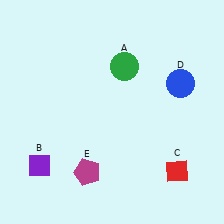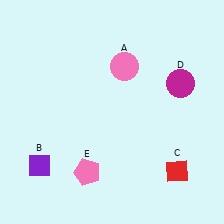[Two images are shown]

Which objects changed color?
A changed from green to pink. D changed from blue to magenta. E changed from magenta to pink.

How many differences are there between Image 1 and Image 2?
There are 3 differences between the two images.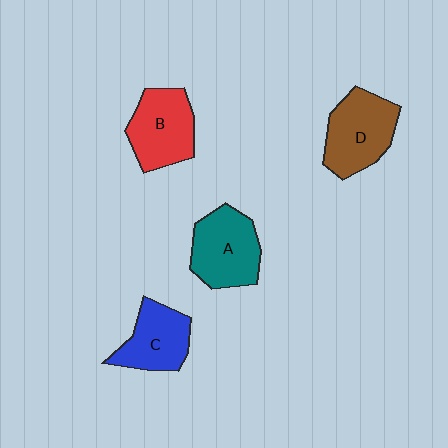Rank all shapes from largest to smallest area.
From largest to smallest: D (brown), A (teal), B (red), C (blue).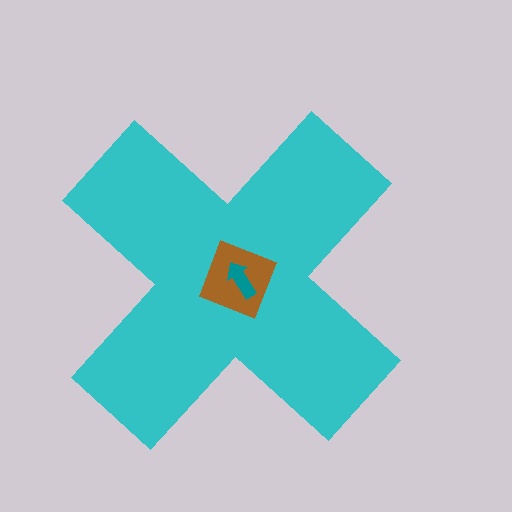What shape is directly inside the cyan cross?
The brown square.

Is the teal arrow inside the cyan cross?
Yes.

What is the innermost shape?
The teal arrow.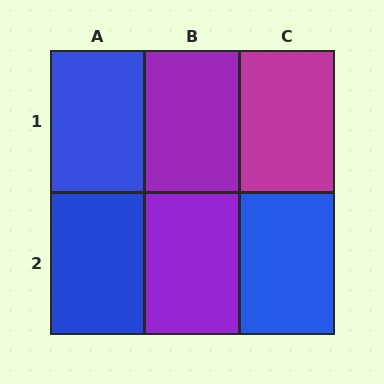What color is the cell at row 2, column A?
Blue.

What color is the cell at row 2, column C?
Blue.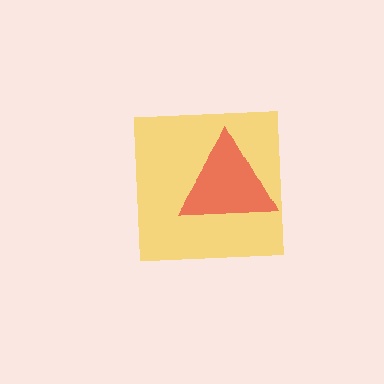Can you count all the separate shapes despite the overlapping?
Yes, there are 2 separate shapes.